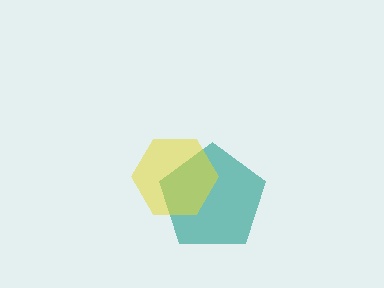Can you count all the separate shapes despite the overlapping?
Yes, there are 2 separate shapes.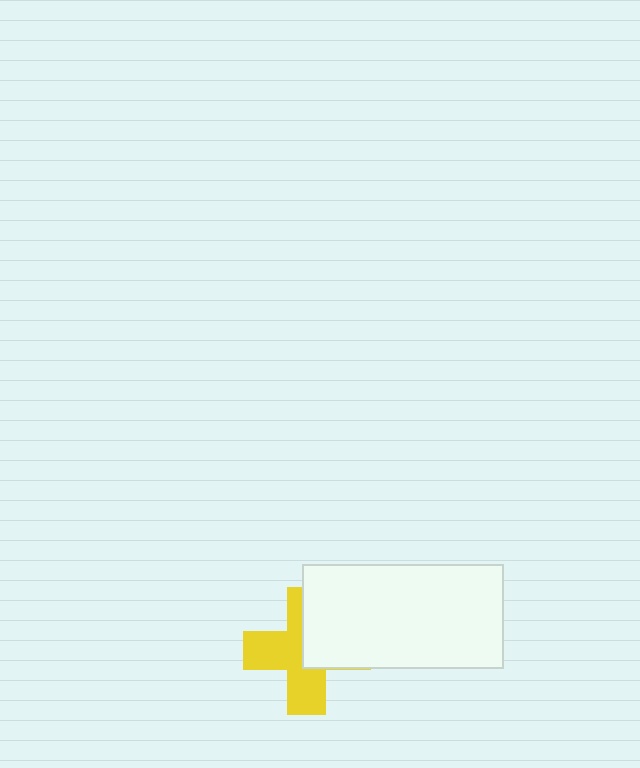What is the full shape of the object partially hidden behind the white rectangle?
The partially hidden object is a yellow cross.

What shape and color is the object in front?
The object in front is a white rectangle.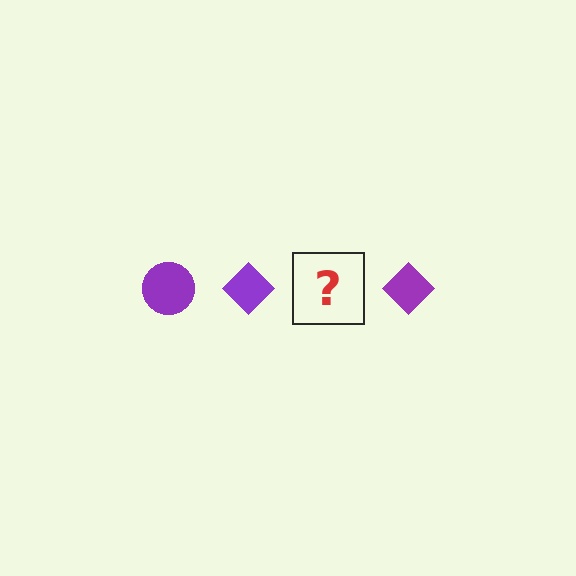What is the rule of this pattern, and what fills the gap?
The rule is that the pattern cycles through circle, diamond shapes in purple. The gap should be filled with a purple circle.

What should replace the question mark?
The question mark should be replaced with a purple circle.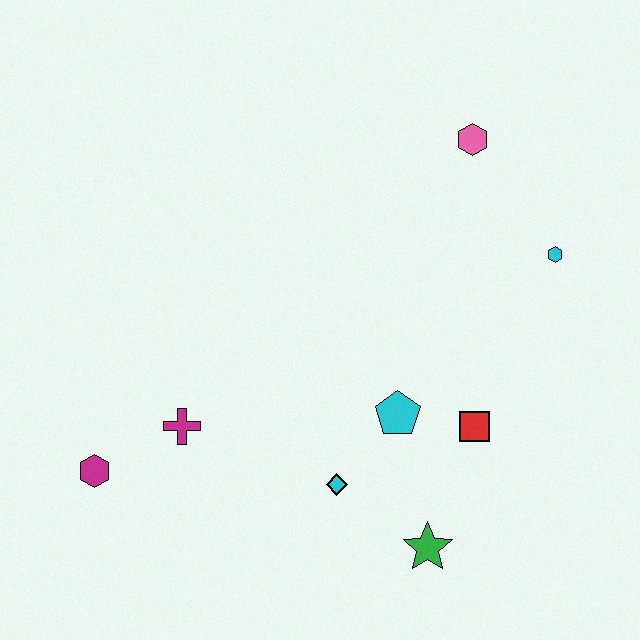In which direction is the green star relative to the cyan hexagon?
The green star is below the cyan hexagon.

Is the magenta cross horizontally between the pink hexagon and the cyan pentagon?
No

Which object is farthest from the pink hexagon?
The magenta hexagon is farthest from the pink hexagon.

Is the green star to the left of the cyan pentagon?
No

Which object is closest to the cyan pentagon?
The red square is closest to the cyan pentagon.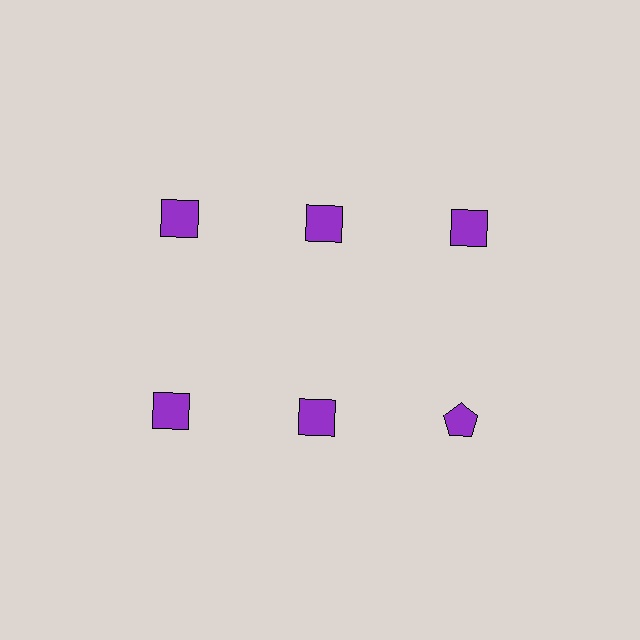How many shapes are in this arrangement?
There are 6 shapes arranged in a grid pattern.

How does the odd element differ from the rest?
It has a different shape: pentagon instead of square.